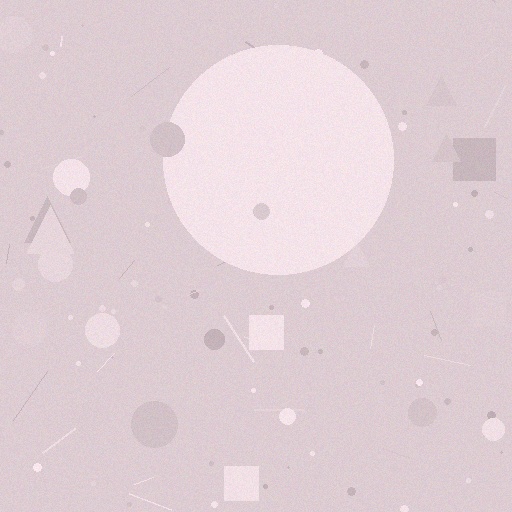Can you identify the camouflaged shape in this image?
The camouflaged shape is a circle.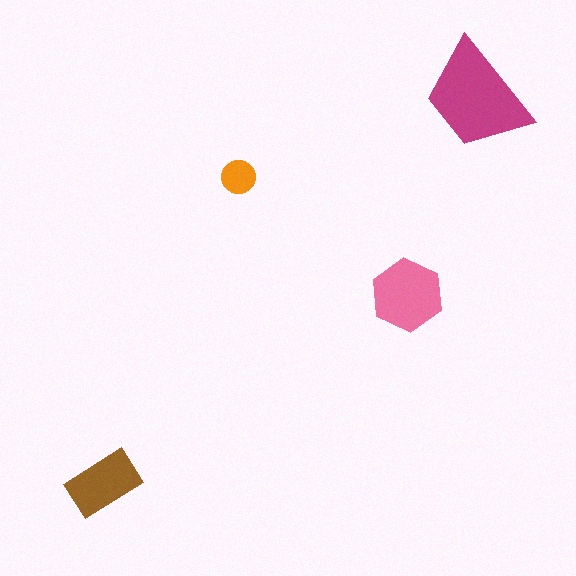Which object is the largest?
The magenta trapezoid.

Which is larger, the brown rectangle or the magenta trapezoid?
The magenta trapezoid.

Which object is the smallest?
The orange circle.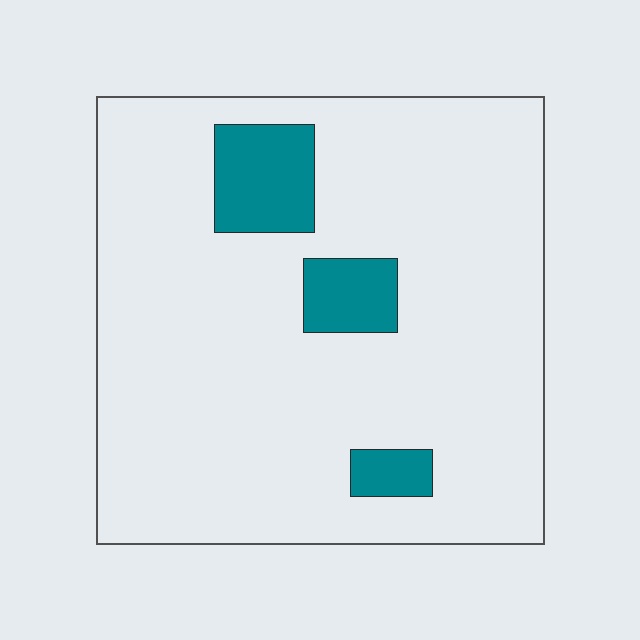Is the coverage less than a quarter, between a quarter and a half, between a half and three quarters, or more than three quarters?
Less than a quarter.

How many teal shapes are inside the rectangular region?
3.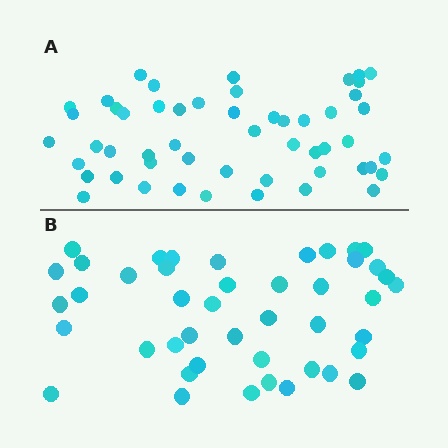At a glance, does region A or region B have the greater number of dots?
Region A (the top region) has more dots.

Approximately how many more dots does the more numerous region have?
Region A has roughly 8 or so more dots than region B.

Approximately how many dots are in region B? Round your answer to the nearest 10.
About 40 dots. (The exact count is 44, which rounds to 40.)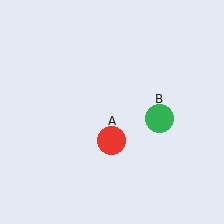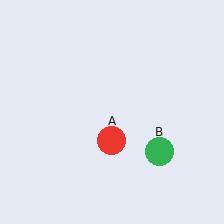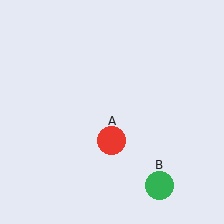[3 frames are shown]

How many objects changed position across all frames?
1 object changed position: green circle (object B).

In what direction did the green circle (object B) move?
The green circle (object B) moved down.